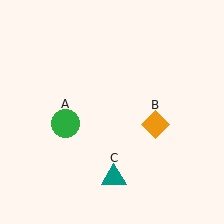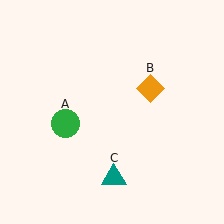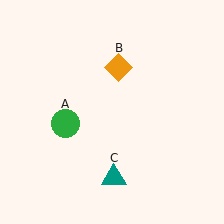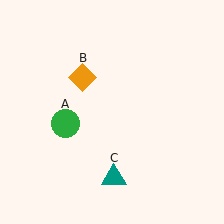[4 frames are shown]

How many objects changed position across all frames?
1 object changed position: orange diamond (object B).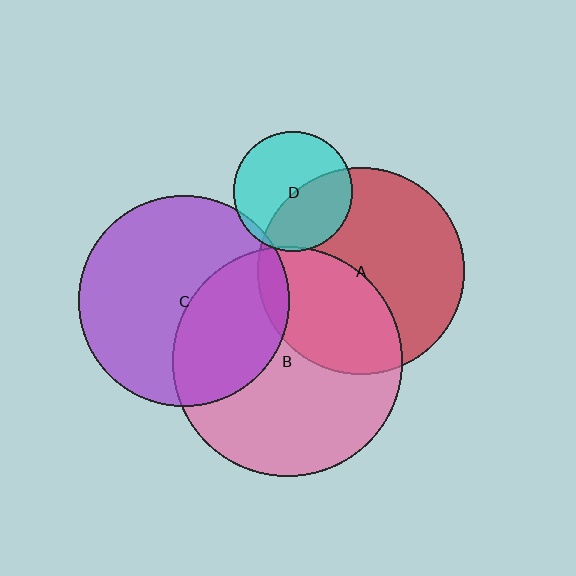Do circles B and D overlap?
Yes.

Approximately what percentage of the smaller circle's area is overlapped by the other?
Approximately 5%.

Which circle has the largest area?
Circle B (pink).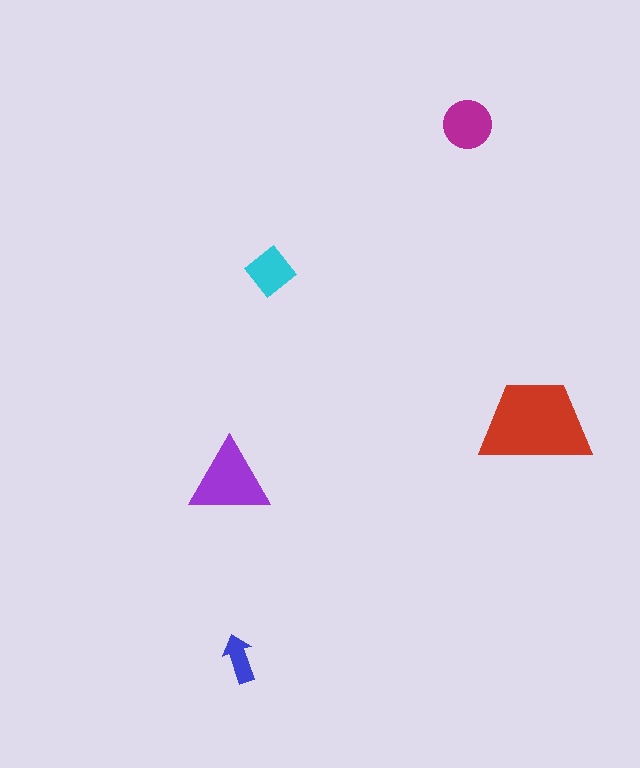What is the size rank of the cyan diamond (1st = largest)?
4th.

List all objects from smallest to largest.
The blue arrow, the cyan diamond, the magenta circle, the purple triangle, the red trapezoid.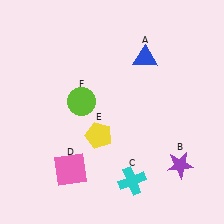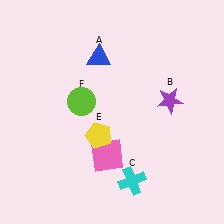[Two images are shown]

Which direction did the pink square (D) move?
The pink square (D) moved right.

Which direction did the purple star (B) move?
The purple star (B) moved up.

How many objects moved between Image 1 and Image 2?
3 objects moved between the two images.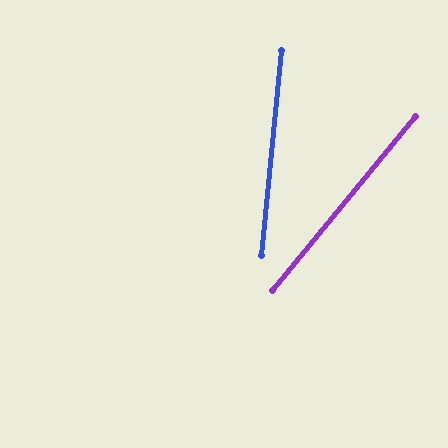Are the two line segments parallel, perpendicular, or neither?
Neither parallel nor perpendicular — they differ by about 34°.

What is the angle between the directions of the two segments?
Approximately 34 degrees.